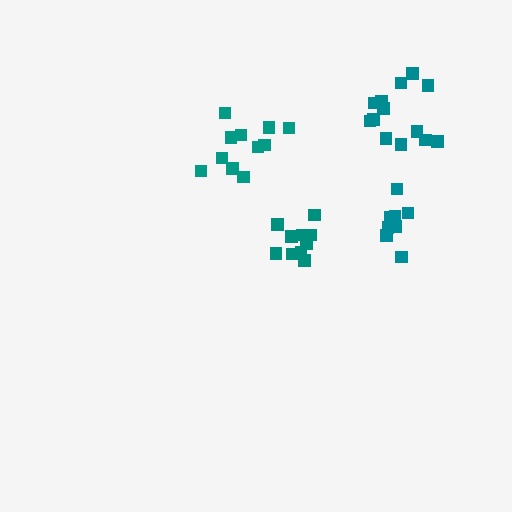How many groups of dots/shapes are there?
There are 4 groups.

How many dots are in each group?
Group 1: 8 dots, Group 2: 11 dots, Group 3: 11 dots, Group 4: 13 dots (43 total).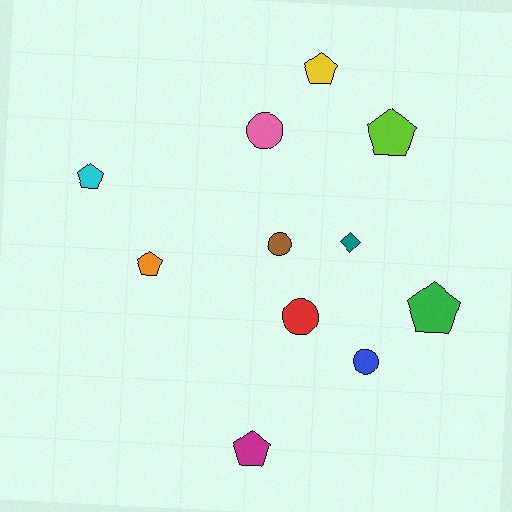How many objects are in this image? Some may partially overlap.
There are 11 objects.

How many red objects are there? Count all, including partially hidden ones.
There is 1 red object.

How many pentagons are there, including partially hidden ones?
There are 6 pentagons.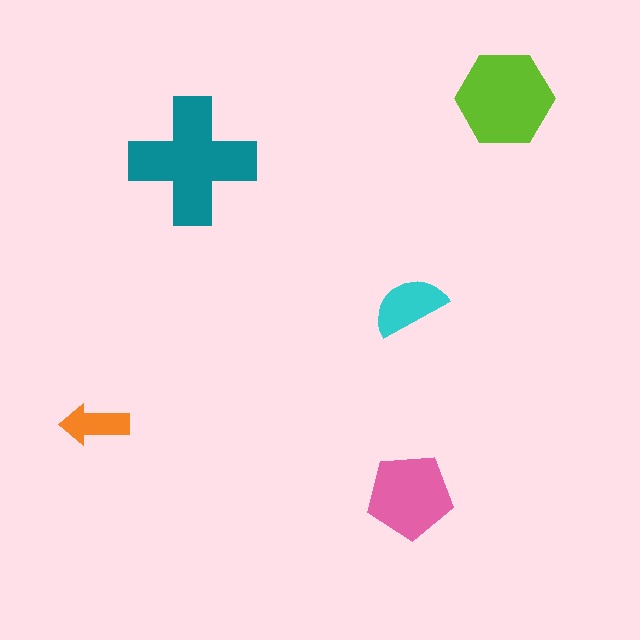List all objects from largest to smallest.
The teal cross, the lime hexagon, the pink pentagon, the cyan semicircle, the orange arrow.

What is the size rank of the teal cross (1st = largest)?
1st.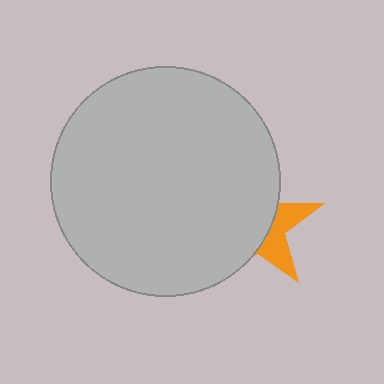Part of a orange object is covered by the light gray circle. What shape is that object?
It is a star.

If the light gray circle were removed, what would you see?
You would see the complete orange star.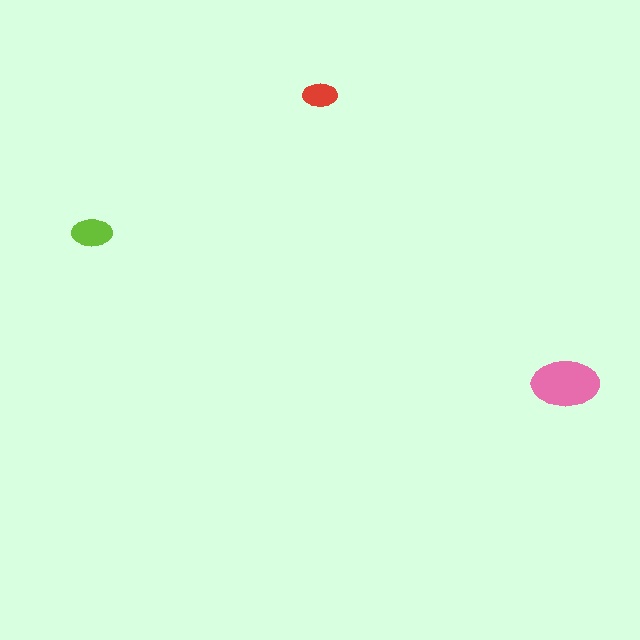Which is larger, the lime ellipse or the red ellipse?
The lime one.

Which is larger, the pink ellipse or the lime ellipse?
The pink one.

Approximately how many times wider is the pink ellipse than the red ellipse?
About 2 times wider.